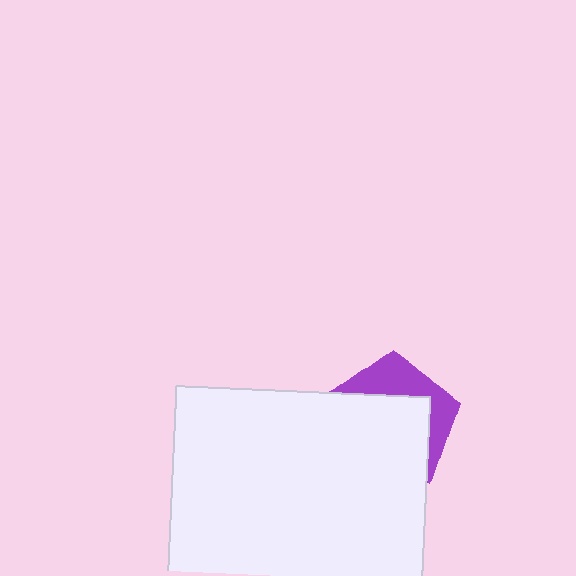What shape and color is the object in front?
The object in front is a white rectangle.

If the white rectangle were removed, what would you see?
You would see the complete purple pentagon.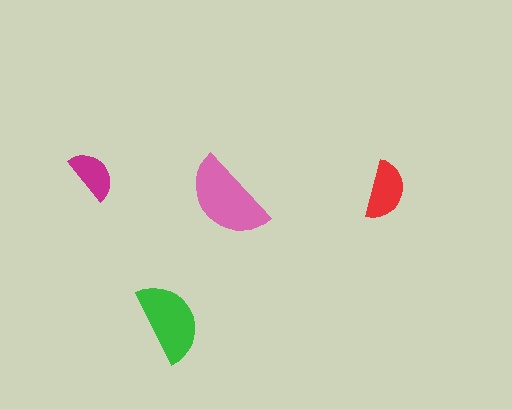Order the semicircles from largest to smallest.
the pink one, the green one, the red one, the magenta one.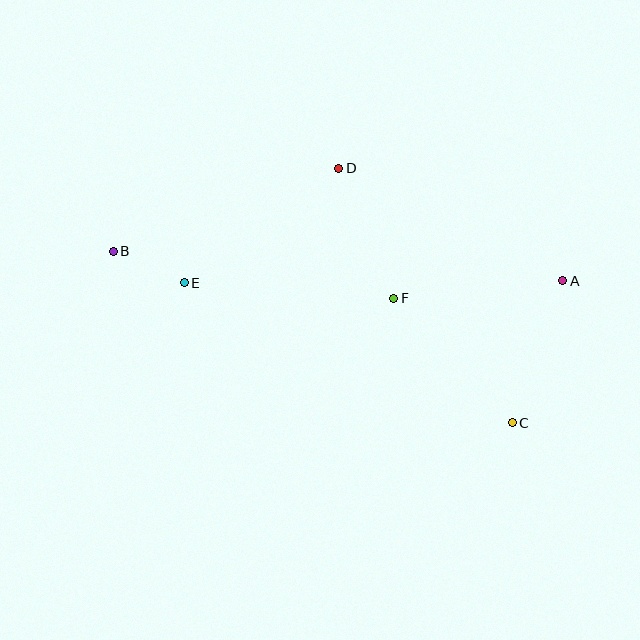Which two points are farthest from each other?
Points A and B are farthest from each other.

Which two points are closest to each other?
Points B and E are closest to each other.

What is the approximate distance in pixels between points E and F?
The distance between E and F is approximately 210 pixels.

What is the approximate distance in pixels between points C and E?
The distance between C and E is approximately 357 pixels.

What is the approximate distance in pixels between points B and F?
The distance between B and F is approximately 284 pixels.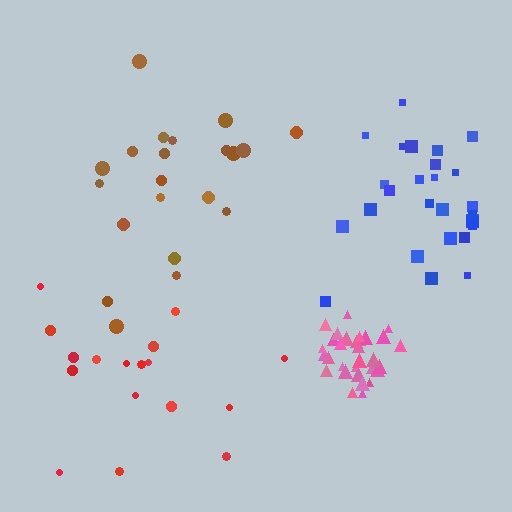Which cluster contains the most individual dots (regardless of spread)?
Pink (31).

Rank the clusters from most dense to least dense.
pink, blue, red, brown.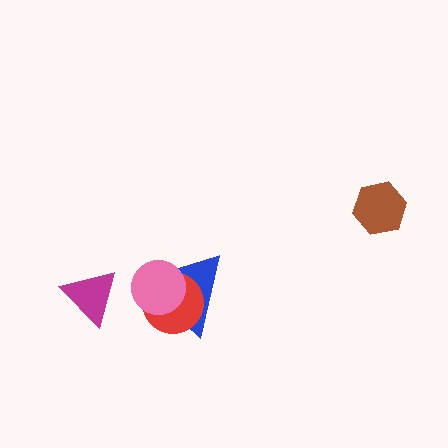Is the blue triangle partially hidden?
Yes, it is partially covered by another shape.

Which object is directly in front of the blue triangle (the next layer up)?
The red circle is directly in front of the blue triangle.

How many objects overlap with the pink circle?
2 objects overlap with the pink circle.